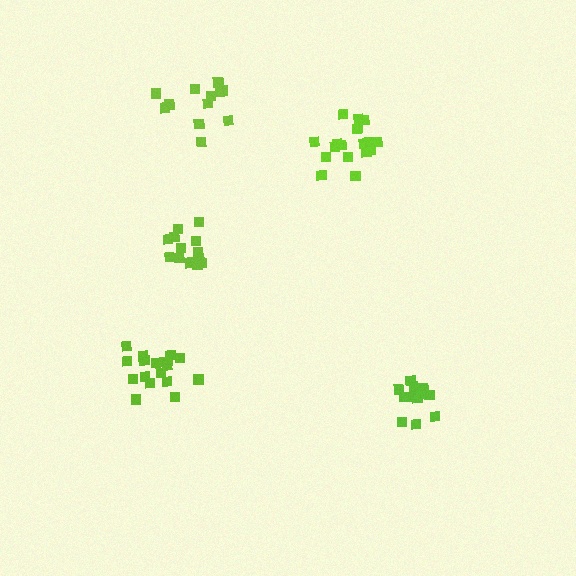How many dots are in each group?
Group 1: 18 dots, Group 2: 13 dots, Group 3: 15 dots, Group 4: 18 dots, Group 5: 12 dots (76 total).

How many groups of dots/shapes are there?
There are 5 groups.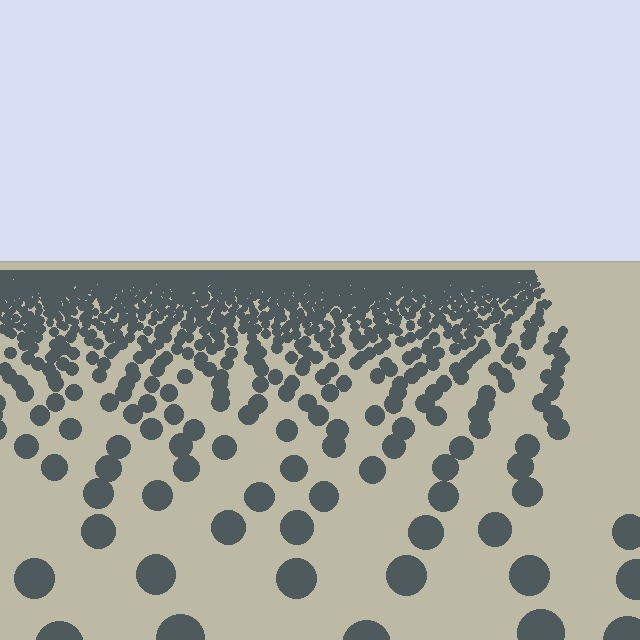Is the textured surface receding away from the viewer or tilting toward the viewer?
The surface is receding away from the viewer. Texture elements get smaller and denser toward the top.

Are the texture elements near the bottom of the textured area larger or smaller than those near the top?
Larger. Near the bottom, elements are closer to the viewer and appear at a bigger on-screen size.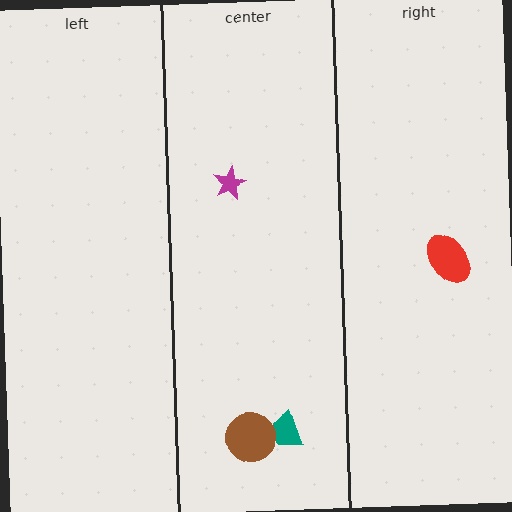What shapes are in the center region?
The teal trapezoid, the magenta star, the brown circle.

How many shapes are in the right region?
1.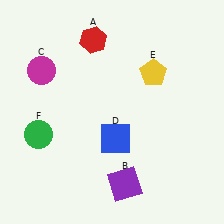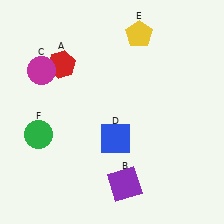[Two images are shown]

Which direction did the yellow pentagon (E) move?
The yellow pentagon (E) moved up.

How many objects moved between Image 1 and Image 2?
2 objects moved between the two images.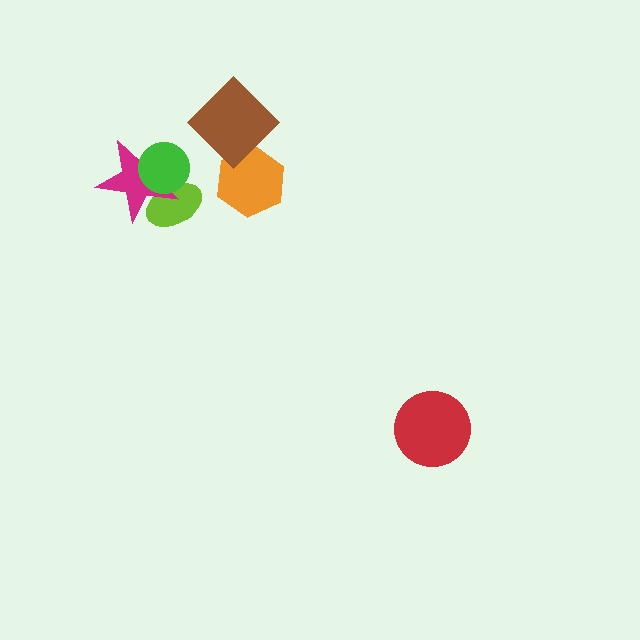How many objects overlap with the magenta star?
2 objects overlap with the magenta star.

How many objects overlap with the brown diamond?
1 object overlaps with the brown diamond.